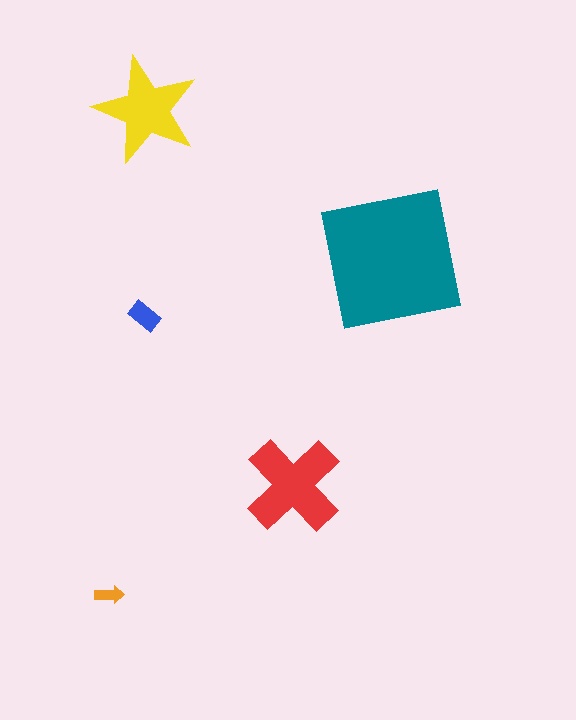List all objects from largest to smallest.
The teal square, the red cross, the yellow star, the blue rectangle, the orange arrow.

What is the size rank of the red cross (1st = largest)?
2nd.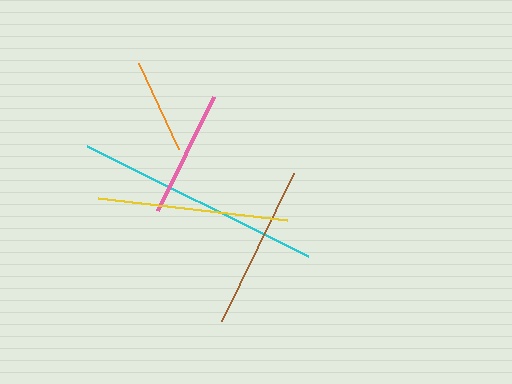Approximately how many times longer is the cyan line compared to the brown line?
The cyan line is approximately 1.5 times the length of the brown line.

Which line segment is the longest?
The cyan line is the longest at approximately 247 pixels.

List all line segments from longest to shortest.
From longest to shortest: cyan, yellow, brown, pink, orange.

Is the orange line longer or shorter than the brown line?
The brown line is longer than the orange line.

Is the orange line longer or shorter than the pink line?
The pink line is longer than the orange line.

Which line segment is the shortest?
The orange line is the shortest at approximately 95 pixels.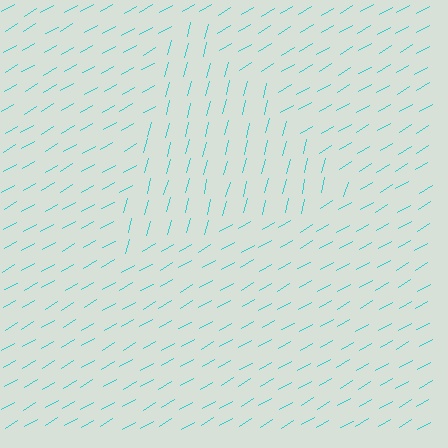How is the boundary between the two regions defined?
The boundary is defined purely by a change in line orientation (approximately 45 degrees difference). All lines are the same color and thickness.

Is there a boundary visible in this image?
Yes, there is a texture boundary formed by a change in line orientation.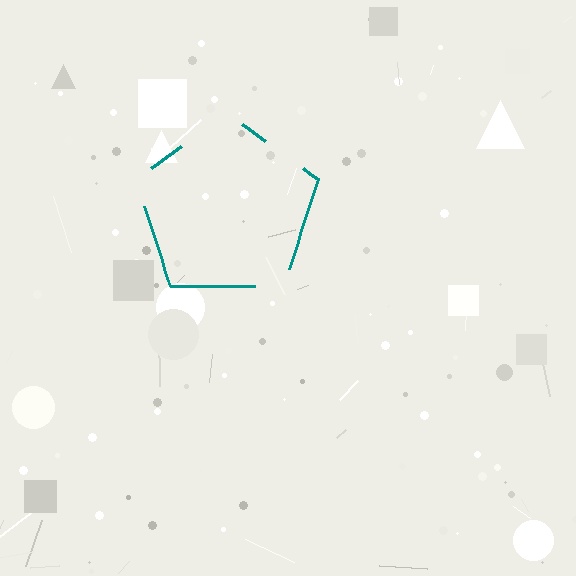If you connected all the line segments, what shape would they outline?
They would outline a pentagon.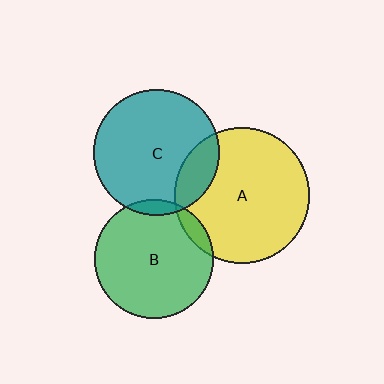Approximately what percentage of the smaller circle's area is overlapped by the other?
Approximately 20%.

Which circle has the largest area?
Circle A (yellow).